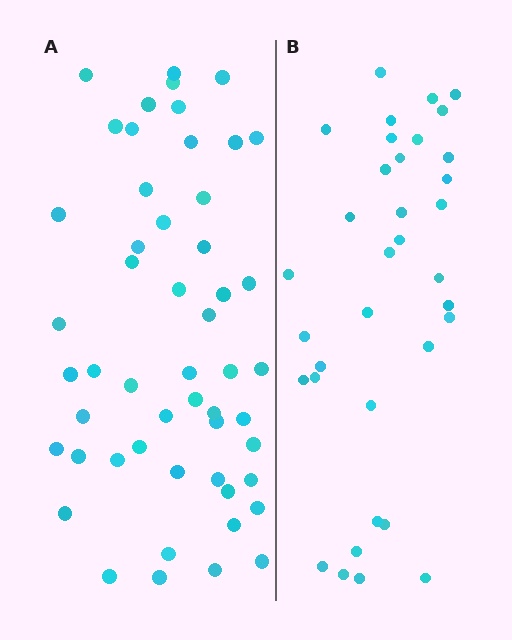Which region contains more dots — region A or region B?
Region A (the left region) has more dots.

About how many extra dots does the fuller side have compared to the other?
Region A has approximately 15 more dots than region B.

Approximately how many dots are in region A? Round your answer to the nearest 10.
About 50 dots. (The exact count is 52, which rounds to 50.)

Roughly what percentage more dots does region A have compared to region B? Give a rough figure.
About 50% more.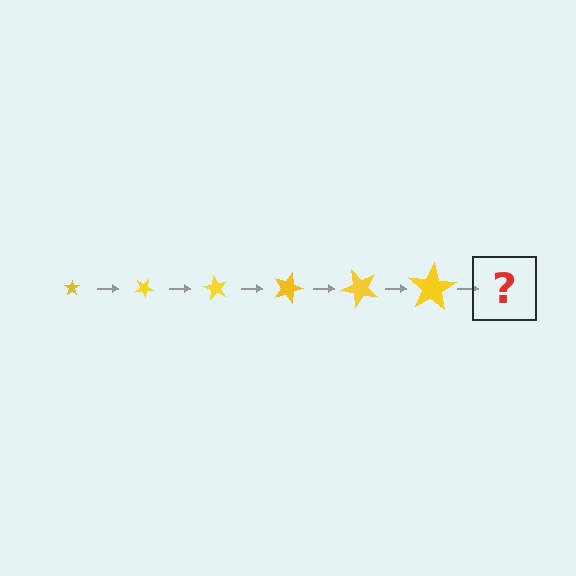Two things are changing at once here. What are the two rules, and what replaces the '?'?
The two rules are that the star grows larger each step and it rotates 30 degrees each step. The '?' should be a star, larger than the previous one and rotated 180 degrees from the start.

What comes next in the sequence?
The next element should be a star, larger than the previous one and rotated 180 degrees from the start.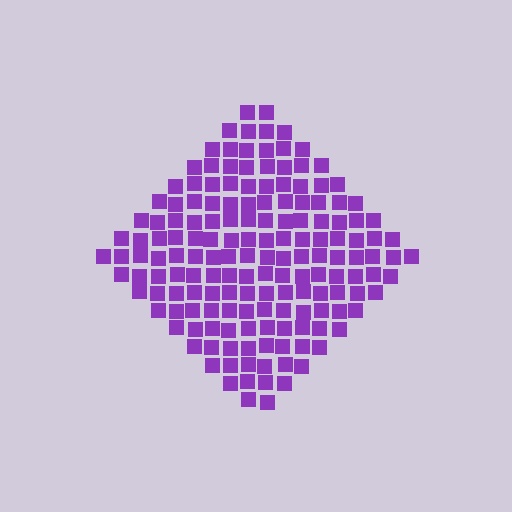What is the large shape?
The large shape is a diamond.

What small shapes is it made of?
It is made of small squares.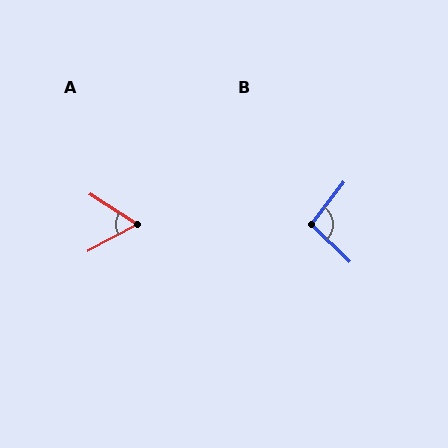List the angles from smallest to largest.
A (60°), B (97°).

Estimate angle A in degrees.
Approximately 60 degrees.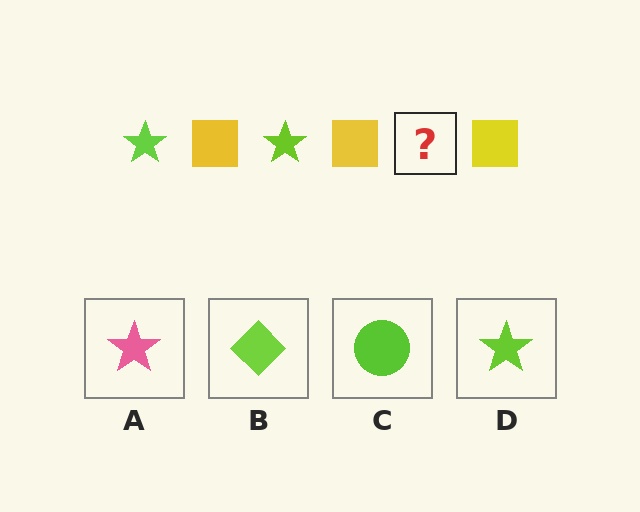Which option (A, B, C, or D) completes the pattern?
D.